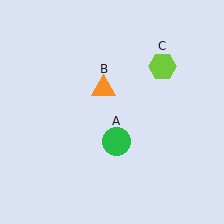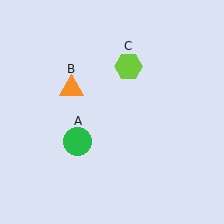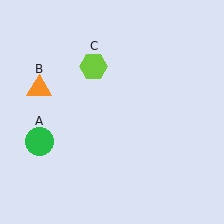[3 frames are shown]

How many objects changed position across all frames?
3 objects changed position: green circle (object A), orange triangle (object B), lime hexagon (object C).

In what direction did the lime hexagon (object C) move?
The lime hexagon (object C) moved left.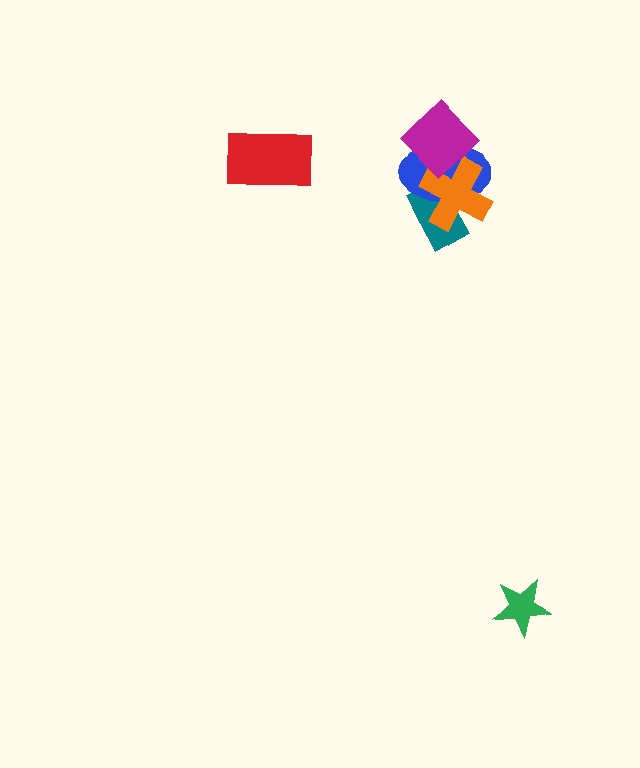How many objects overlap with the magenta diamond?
2 objects overlap with the magenta diamond.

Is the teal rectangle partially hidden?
Yes, it is partially covered by another shape.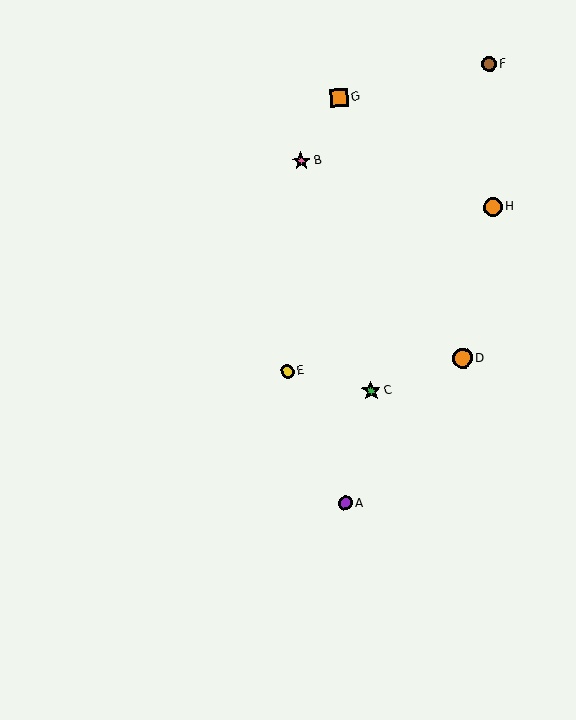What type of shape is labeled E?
Shape E is a yellow circle.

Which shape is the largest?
The orange circle (labeled D) is the largest.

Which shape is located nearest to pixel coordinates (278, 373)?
The yellow circle (labeled E) at (287, 372) is nearest to that location.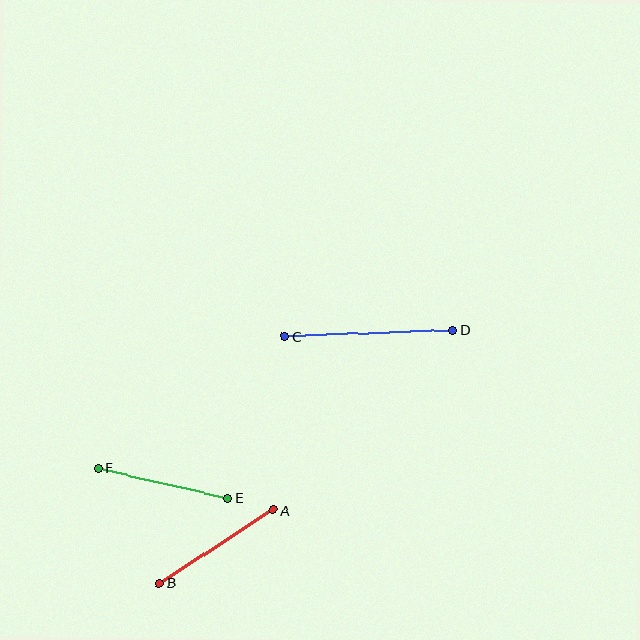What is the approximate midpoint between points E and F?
The midpoint is at approximately (163, 483) pixels.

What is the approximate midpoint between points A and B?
The midpoint is at approximately (216, 547) pixels.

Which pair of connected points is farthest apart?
Points C and D are farthest apart.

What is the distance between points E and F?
The distance is approximately 133 pixels.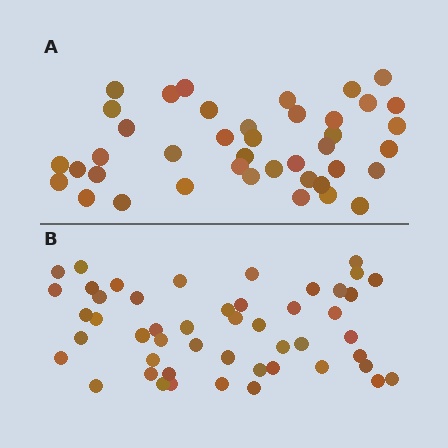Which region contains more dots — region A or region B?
Region B (the bottom region) has more dots.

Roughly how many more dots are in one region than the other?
Region B has roughly 8 or so more dots than region A.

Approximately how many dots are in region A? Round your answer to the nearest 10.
About 40 dots. (The exact count is 41, which rounds to 40.)